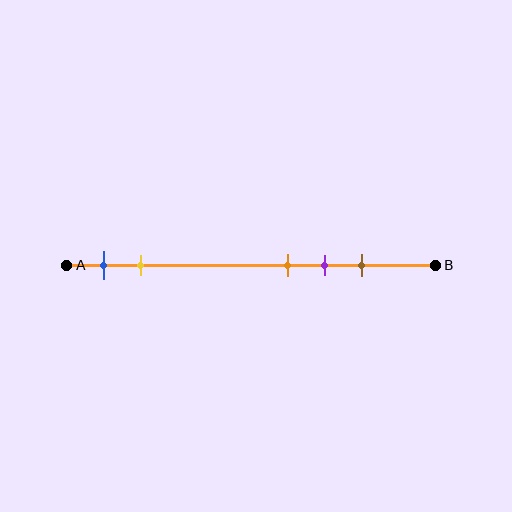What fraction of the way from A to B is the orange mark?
The orange mark is approximately 60% (0.6) of the way from A to B.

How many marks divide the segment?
There are 5 marks dividing the segment.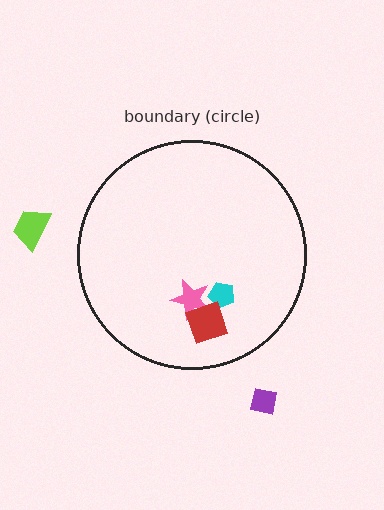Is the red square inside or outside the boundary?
Inside.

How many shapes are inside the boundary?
3 inside, 2 outside.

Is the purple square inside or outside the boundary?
Outside.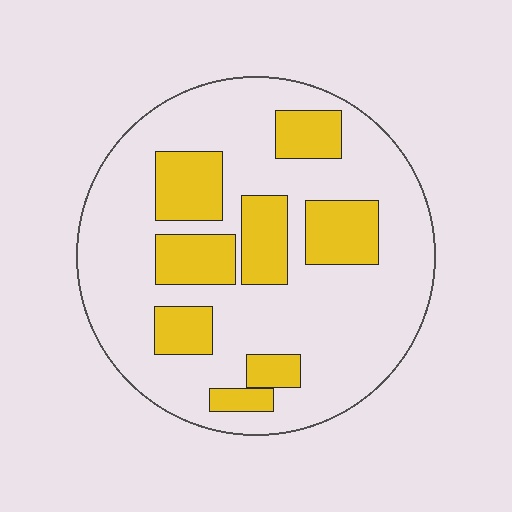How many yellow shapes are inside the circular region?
8.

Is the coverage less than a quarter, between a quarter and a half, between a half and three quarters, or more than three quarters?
Between a quarter and a half.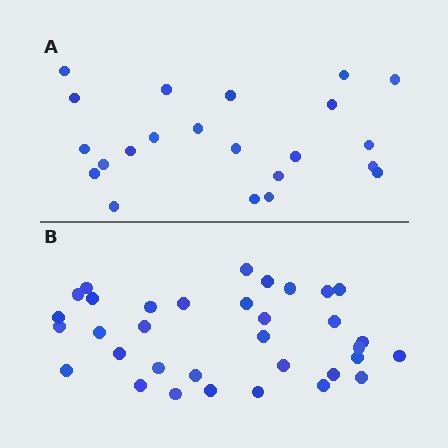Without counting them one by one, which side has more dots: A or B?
Region B (the bottom region) has more dots.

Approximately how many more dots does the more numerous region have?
Region B has roughly 12 or so more dots than region A.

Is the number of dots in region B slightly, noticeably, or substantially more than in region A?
Region B has substantially more. The ratio is roughly 1.5 to 1.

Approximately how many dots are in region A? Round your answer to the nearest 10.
About 20 dots. (The exact count is 22, which rounds to 20.)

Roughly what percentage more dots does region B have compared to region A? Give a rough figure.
About 55% more.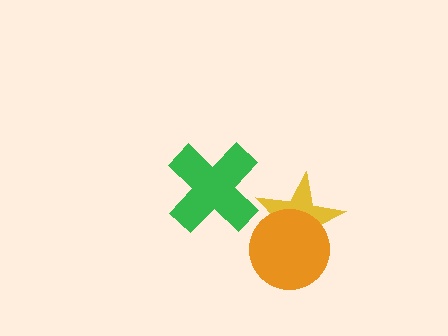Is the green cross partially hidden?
No, no other shape covers it.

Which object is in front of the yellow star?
The orange circle is in front of the yellow star.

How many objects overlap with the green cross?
0 objects overlap with the green cross.